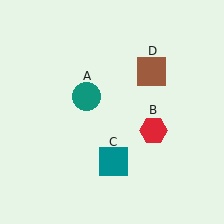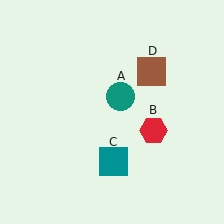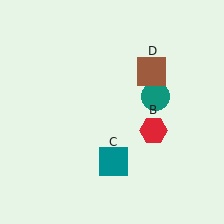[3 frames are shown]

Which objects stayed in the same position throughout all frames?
Red hexagon (object B) and teal square (object C) and brown square (object D) remained stationary.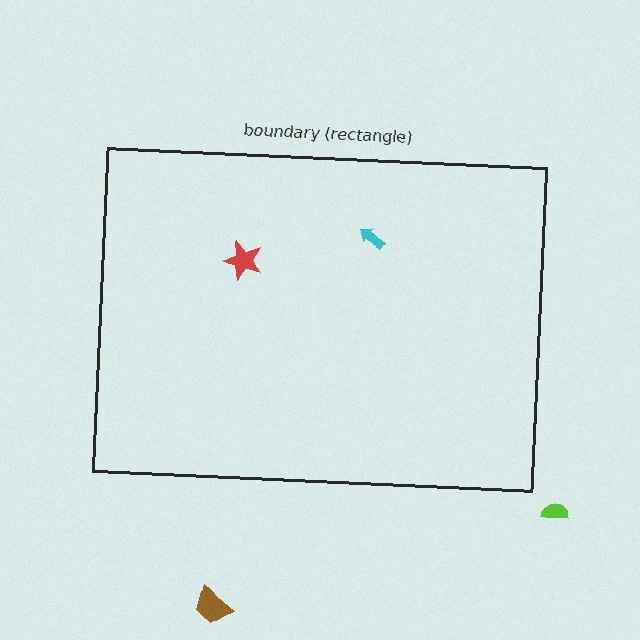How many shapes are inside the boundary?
2 inside, 2 outside.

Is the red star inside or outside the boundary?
Inside.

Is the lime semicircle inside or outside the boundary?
Outside.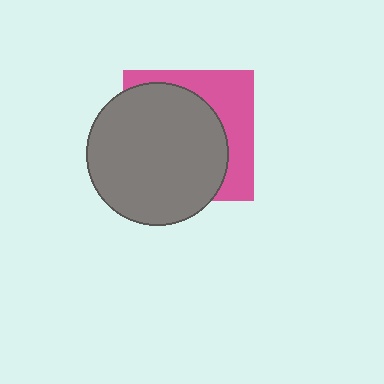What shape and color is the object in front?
The object in front is a gray circle.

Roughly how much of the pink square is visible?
A small part of it is visible (roughly 35%).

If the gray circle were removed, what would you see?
You would see the complete pink square.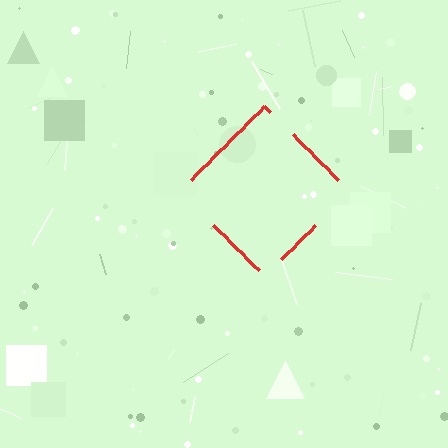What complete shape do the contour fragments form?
The contour fragments form a diamond.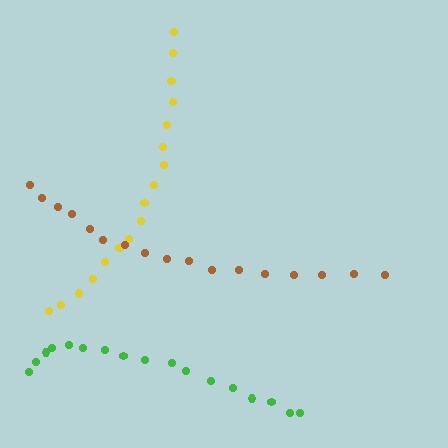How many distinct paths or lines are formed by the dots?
There are 3 distinct paths.